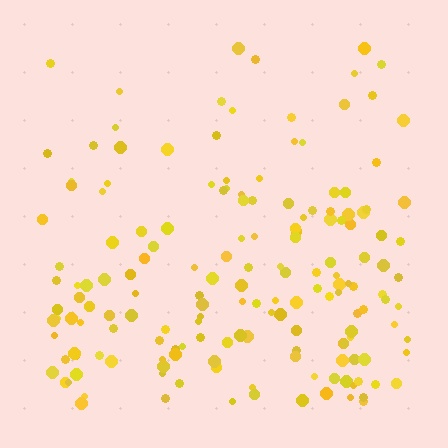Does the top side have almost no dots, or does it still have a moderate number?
Still a moderate number, just noticeably fewer than the bottom.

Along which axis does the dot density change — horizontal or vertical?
Vertical.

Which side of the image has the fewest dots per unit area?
The top.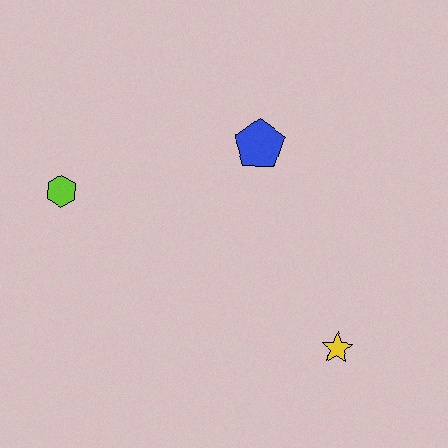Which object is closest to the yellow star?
The blue pentagon is closest to the yellow star.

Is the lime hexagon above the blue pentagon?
No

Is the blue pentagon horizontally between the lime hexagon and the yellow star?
Yes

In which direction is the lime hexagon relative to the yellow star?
The lime hexagon is to the left of the yellow star.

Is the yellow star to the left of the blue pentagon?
No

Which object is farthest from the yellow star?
The lime hexagon is farthest from the yellow star.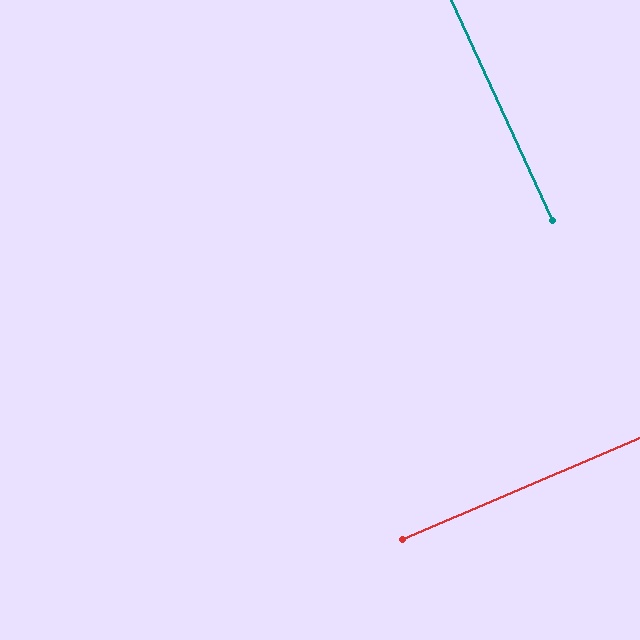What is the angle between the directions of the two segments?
Approximately 89 degrees.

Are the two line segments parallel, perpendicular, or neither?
Perpendicular — they meet at approximately 89°.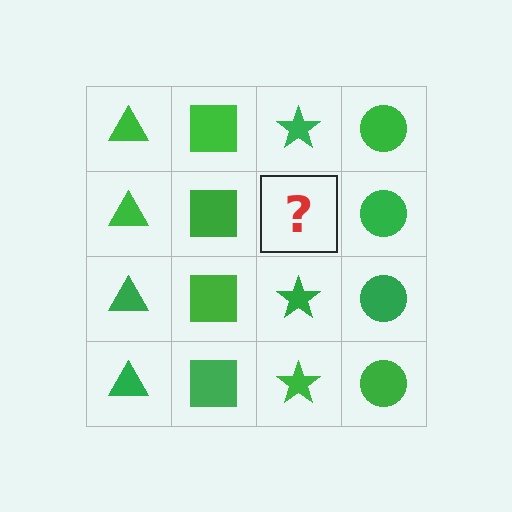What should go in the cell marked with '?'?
The missing cell should contain a green star.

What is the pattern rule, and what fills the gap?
The rule is that each column has a consistent shape. The gap should be filled with a green star.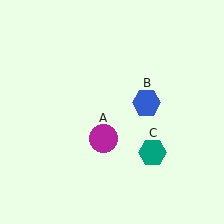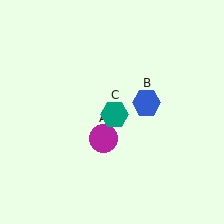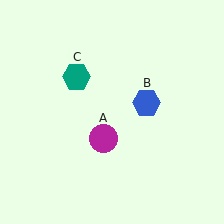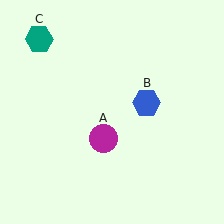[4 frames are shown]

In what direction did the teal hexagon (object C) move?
The teal hexagon (object C) moved up and to the left.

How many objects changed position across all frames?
1 object changed position: teal hexagon (object C).